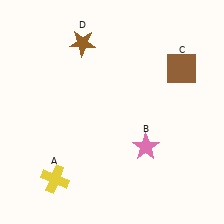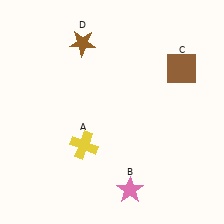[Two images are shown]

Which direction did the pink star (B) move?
The pink star (B) moved down.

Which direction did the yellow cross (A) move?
The yellow cross (A) moved up.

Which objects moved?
The objects that moved are: the yellow cross (A), the pink star (B).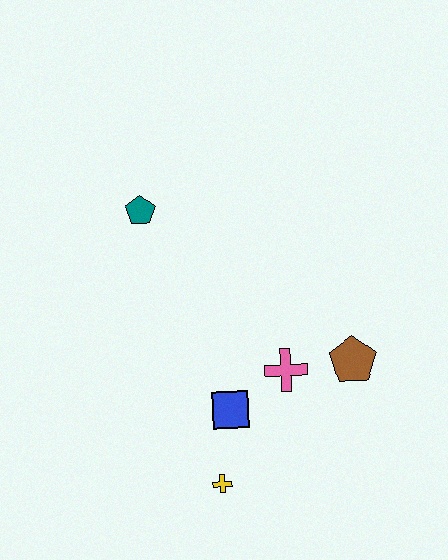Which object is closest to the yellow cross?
The blue square is closest to the yellow cross.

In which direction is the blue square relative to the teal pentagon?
The blue square is below the teal pentagon.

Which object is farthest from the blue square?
The teal pentagon is farthest from the blue square.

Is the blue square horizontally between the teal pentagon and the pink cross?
Yes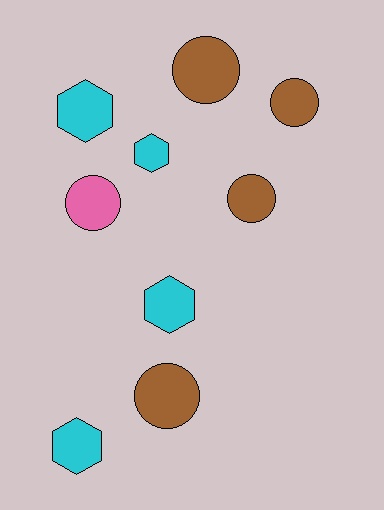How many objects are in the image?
There are 9 objects.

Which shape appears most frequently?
Circle, with 5 objects.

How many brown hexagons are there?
There are no brown hexagons.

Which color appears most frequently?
Cyan, with 4 objects.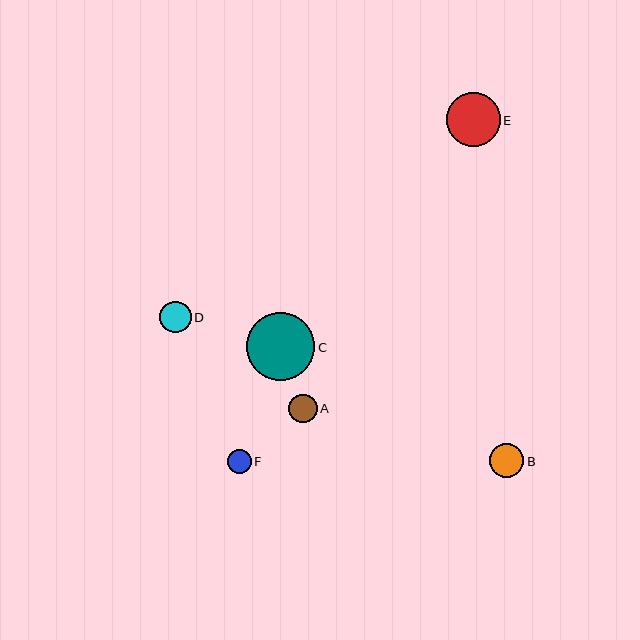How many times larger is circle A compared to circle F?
Circle A is approximately 1.2 times the size of circle F.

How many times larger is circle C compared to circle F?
Circle C is approximately 2.9 times the size of circle F.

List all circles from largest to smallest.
From largest to smallest: C, E, B, D, A, F.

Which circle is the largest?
Circle C is the largest with a size of approximately 68 pixels.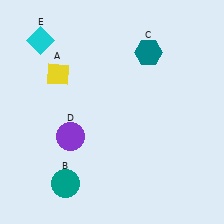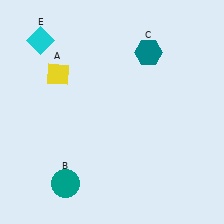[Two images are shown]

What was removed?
The purple circle (D) was removed in Image 2.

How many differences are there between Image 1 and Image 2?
There is 1 difference between the two images.